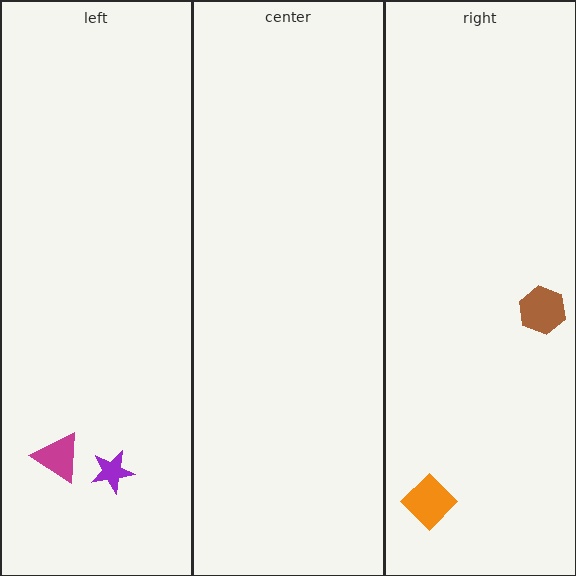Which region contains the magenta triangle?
The left region.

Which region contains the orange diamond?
The right region.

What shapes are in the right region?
The brown hexagon, the orange diamond.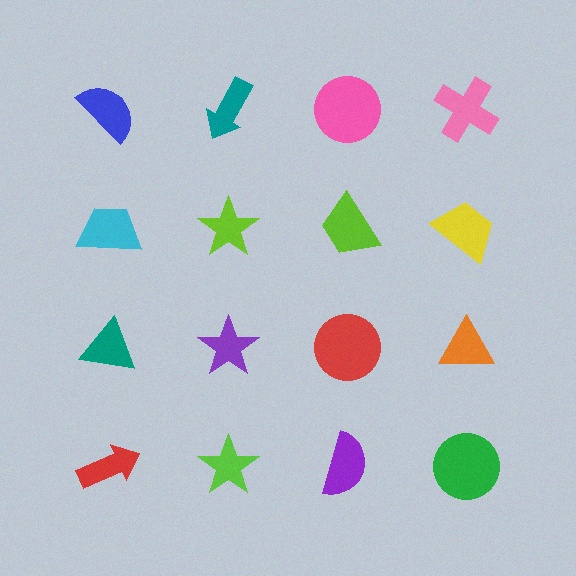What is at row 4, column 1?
A red arrow.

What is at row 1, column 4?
A pink cross.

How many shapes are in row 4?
4 shapes.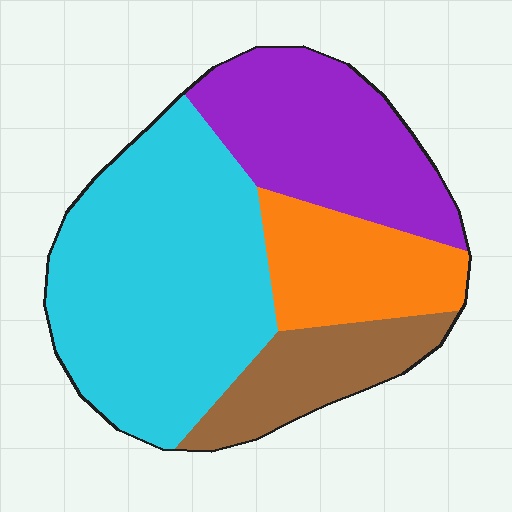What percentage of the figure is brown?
Brown takes up about one eighth (1/8) of the figure.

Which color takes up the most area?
Cyan, at roughly 45%.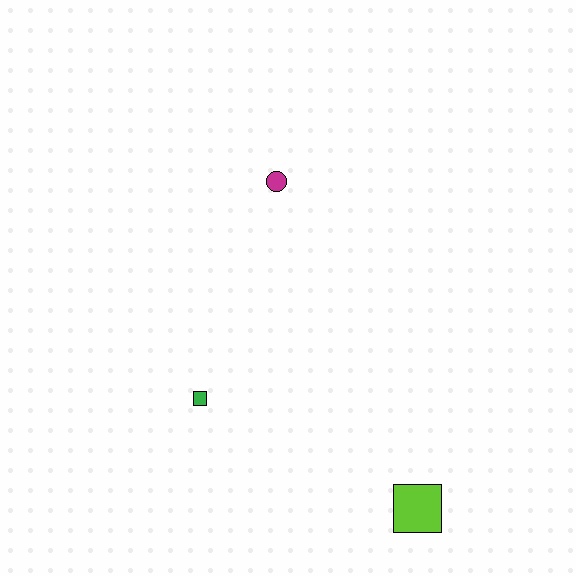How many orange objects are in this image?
There are no orange objects.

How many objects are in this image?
There are 3 objects.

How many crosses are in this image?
There are no crosses.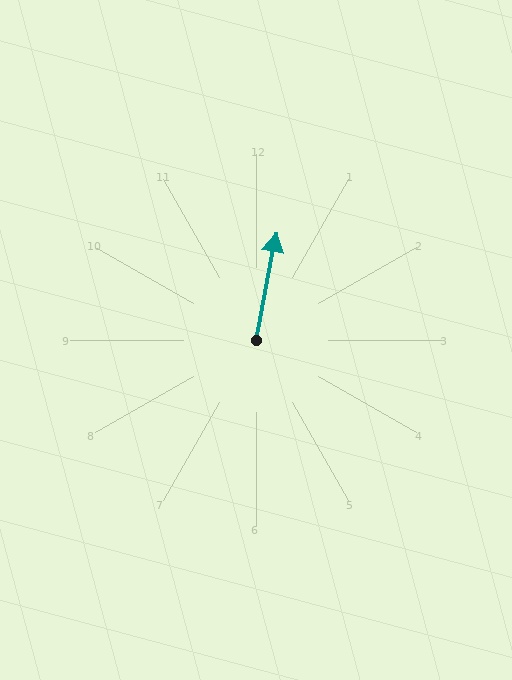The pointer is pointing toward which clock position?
Roughly 12 o'clock.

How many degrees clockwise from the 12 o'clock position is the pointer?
Approximately 11 degrees.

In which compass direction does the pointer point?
North.